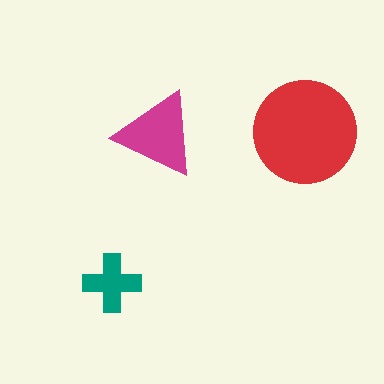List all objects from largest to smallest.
The red circle, the magenta triangle, the teal cross.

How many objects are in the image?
There are 3 objects in the image.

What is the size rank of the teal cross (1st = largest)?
3rd.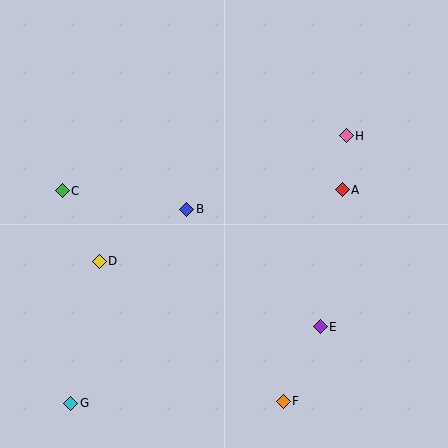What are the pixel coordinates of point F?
Point F is at (283, 401).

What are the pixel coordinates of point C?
Point C is at (62, 191).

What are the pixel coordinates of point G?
Point G is at (71, 403).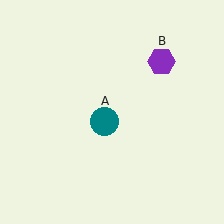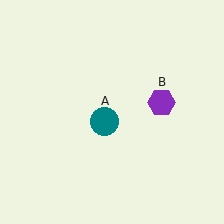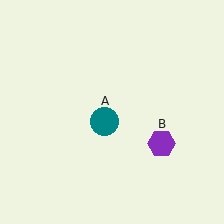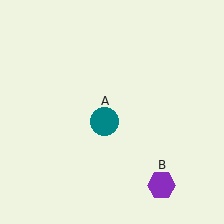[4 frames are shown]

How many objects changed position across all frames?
1 object changed position: purple hexagon (object B).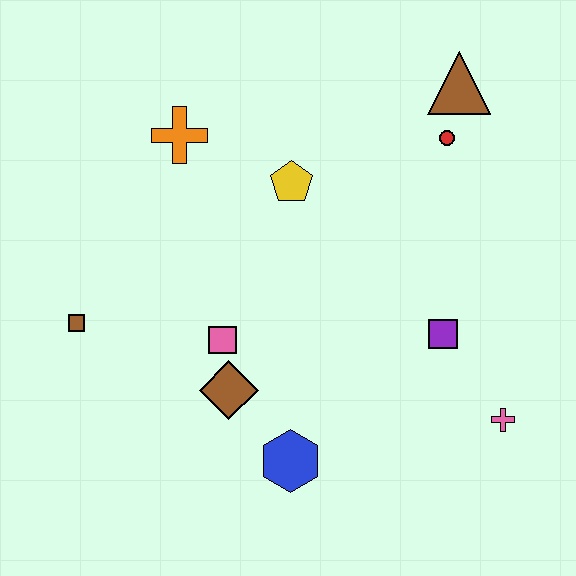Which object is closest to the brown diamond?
The pink square is closest to the brown diamond.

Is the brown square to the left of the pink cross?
Yes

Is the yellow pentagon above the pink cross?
Yes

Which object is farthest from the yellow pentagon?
The pink cross is farthest from the yellow pentagon.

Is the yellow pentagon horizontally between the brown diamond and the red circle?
Yes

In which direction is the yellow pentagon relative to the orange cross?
The yellow pentagon is to the right of the orange cross.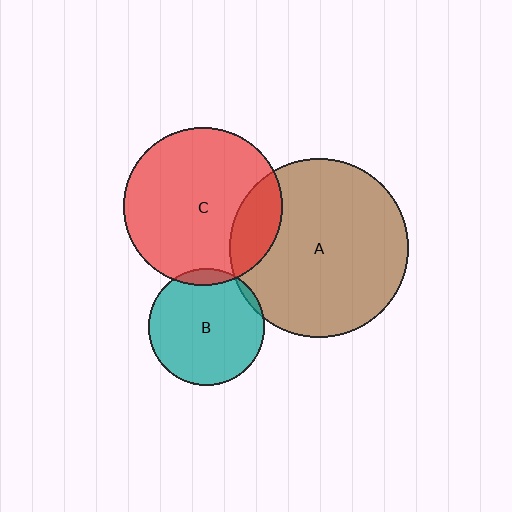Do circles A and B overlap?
Yes.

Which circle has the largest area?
Circle A (brown).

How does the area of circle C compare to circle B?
Approximately 1.8 times.